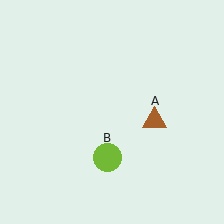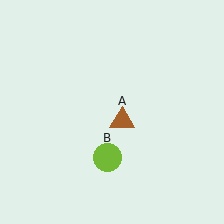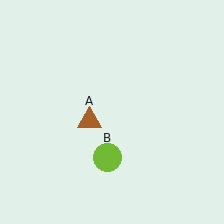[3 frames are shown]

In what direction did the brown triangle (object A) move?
The brown triangle (object A) moved left.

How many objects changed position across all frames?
1 object changed position: brown triangle (object A).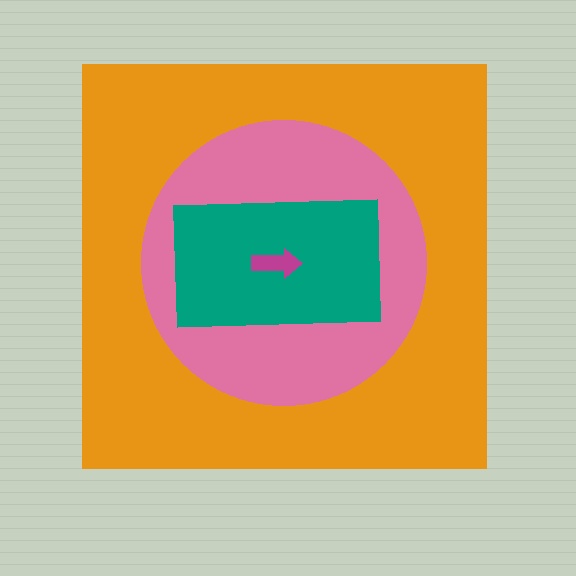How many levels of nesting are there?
4.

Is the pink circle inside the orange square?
Yes.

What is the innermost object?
The magenta arrow.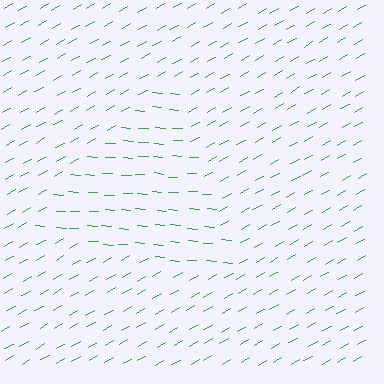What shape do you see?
I see a triangle.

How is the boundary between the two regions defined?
The boundary is defined purely by a change in line orientation (approximately 34 degrees difference). All lines are the same color and thickness.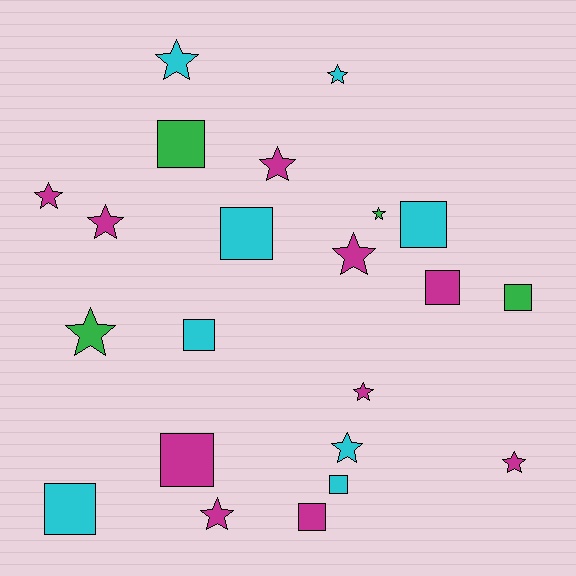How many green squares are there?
There are 2 green squares.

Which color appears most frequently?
Magenta, with 10 objects.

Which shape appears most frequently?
Star, with 12 objects.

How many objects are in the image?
There are 22 objects.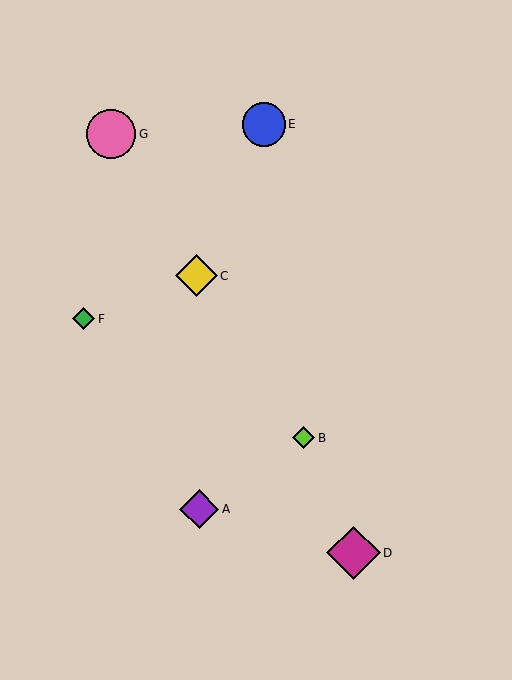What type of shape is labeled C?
Shape C is a yellow diamond.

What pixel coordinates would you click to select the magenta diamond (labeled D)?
Click at (353, 553) to select the magenta diamond D.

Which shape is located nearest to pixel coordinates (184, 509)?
The purple diamond (labeled A) at (199, 509) is nearest to that location.